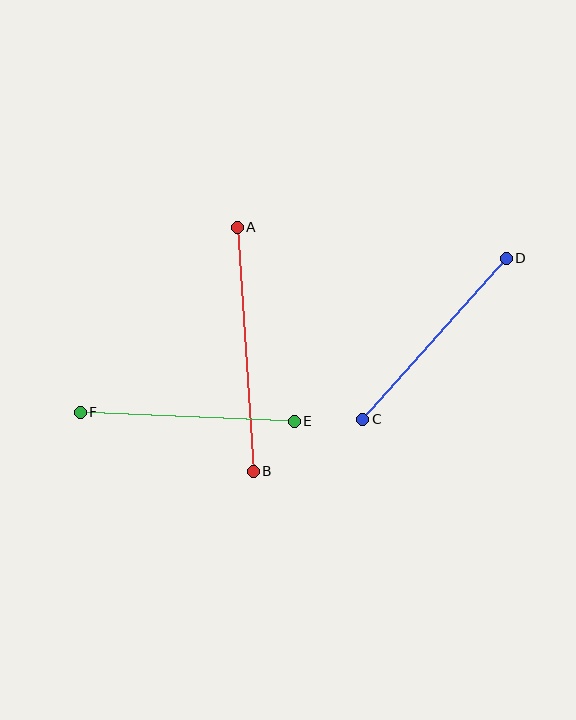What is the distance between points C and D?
The distance is approximately 216 pixels.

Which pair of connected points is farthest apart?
Points A and B are farthest apart.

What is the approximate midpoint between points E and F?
The midpoint is at approximately (187, 417) pixels.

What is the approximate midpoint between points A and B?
The midpoint is at approximately (245, 349) pixels.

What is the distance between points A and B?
The distance is approximately 244 pixels.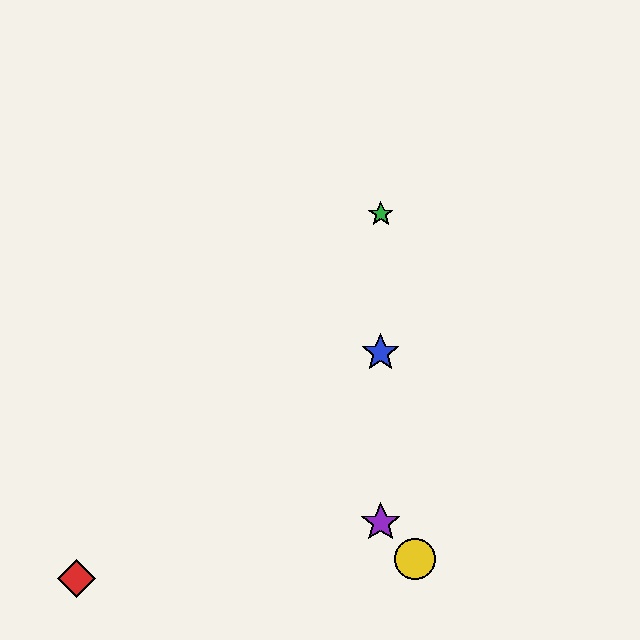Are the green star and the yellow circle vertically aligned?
No, the green star is at x≈381 and the yellow circle is at x≈415.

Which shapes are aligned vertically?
The blue star, the green star, the purple star are aligned vertically.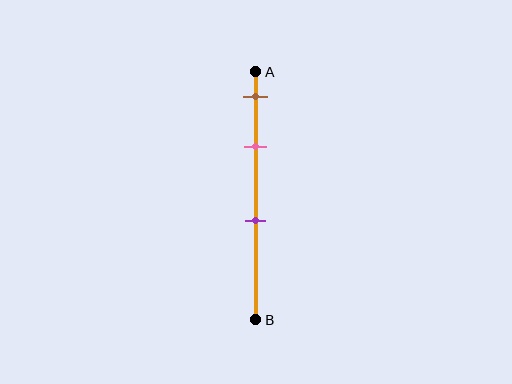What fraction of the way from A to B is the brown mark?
The brown mark is approximately 10% (0.1) of the way from A to B.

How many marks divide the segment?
There are 3 marks dividing the segment.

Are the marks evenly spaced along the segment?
No, the marks are not evenly spaced.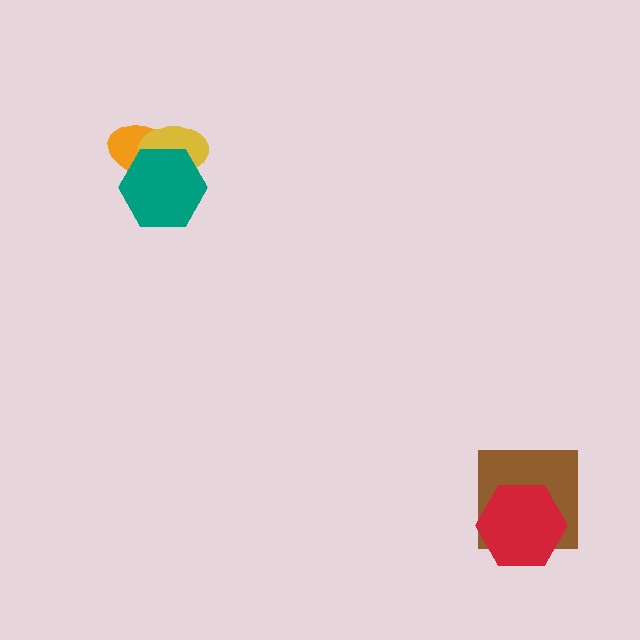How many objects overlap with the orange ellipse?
2 objects overlap with the orange ellipse.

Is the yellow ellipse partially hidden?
Yes, it is partially covered by another shape.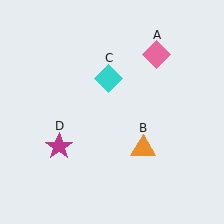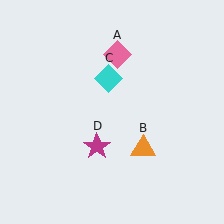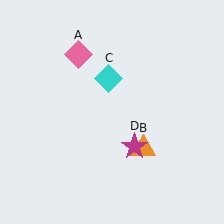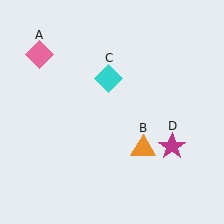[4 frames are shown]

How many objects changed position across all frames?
2 objects changed position: pink diamond (object A), magenta star (object D).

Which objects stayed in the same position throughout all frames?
Orange triangle (object B) and cyan diamond (object C) remained stationary.